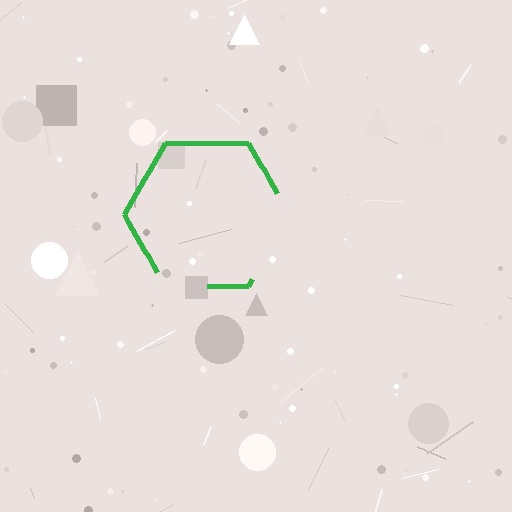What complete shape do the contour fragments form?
The contour fragments form a hexagon.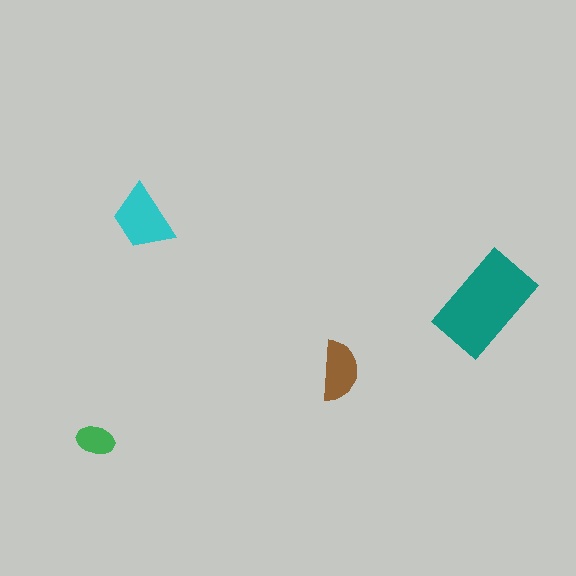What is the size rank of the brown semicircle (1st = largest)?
3rd.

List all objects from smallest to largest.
The green ellipse, the brown semicircle, the cyan trapezoid, the teal rectangle.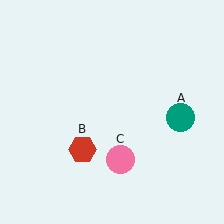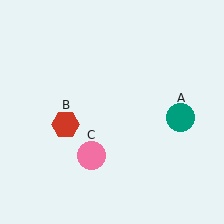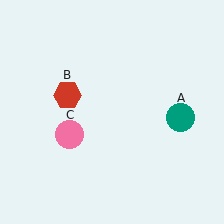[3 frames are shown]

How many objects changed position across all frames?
2 objects changed position: red hexagon (object B), pink circle (object C).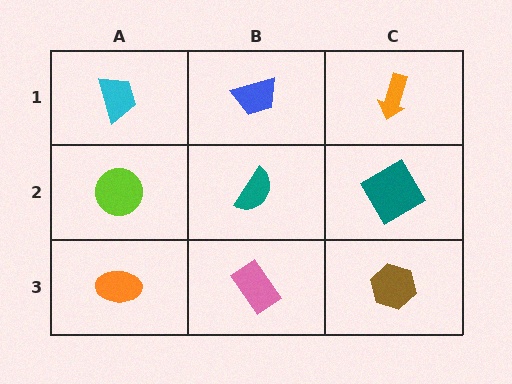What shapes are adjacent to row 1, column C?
A teal diamond (row 2, column C), a blue trapezoid (row 1, column B).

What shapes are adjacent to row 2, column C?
An orange arrow (row 1, column C), a brown hexagon (row 3, column C), a teal semicircle (row 2, column B).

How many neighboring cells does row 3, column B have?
3.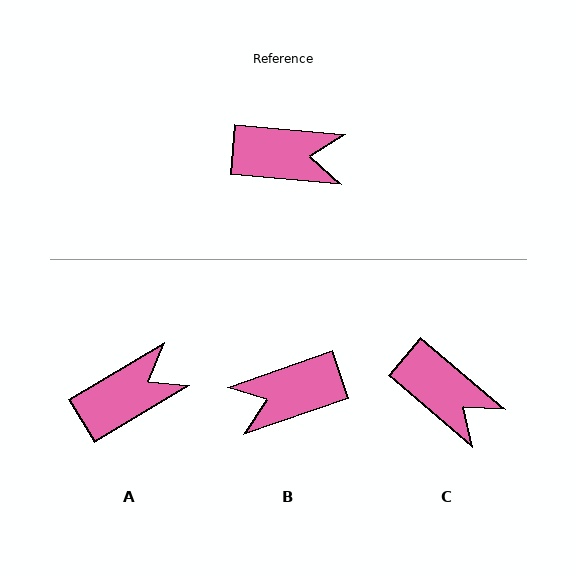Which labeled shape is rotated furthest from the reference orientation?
B, about 156 degrees away.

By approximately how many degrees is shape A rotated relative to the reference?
Approximately 36 degrees counter-clockwise.